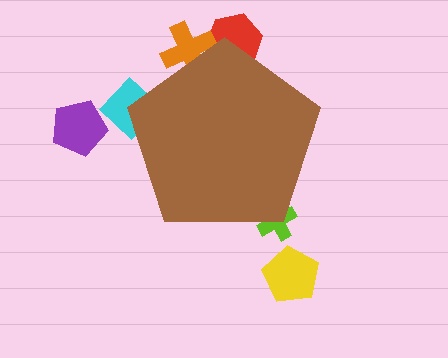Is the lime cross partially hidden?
Yes, the lime cross is partially hidden behind the brown pentagon.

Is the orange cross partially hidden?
Yes, the orange cross is partially hidden behind the brown pentagon.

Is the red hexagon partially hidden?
Yes, the red hexagon is partially hidden behind the brown pentagon.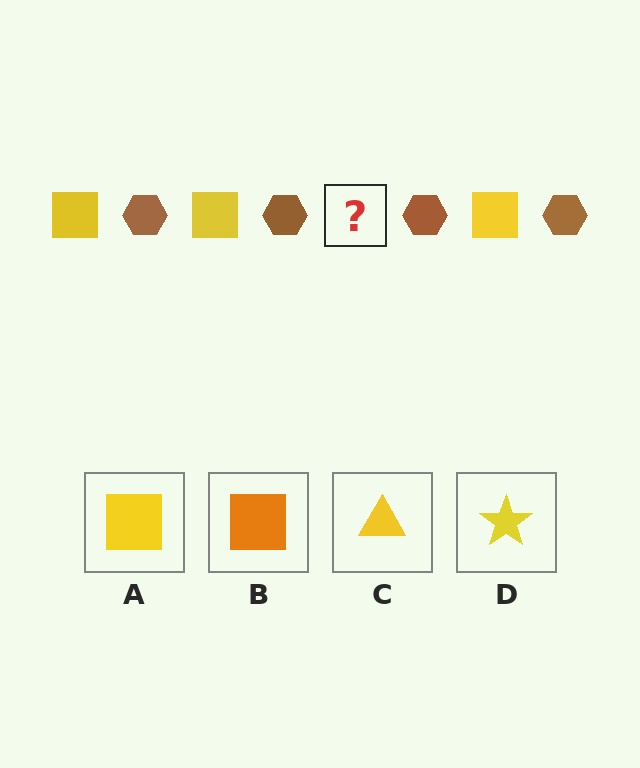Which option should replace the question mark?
Option A.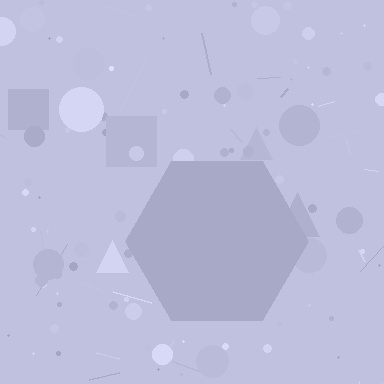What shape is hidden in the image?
A hexagon is hidden in the image.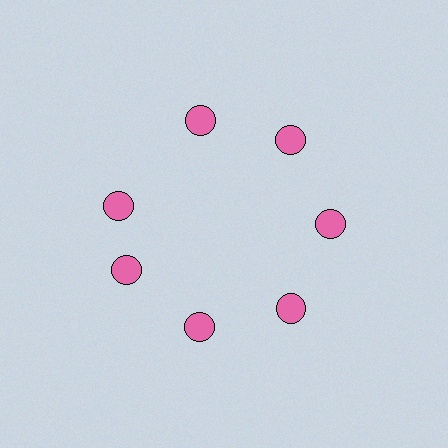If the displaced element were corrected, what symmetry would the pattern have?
It would have 7-fold rotational symmetry — the pattern would map onto itself every 51 degrees.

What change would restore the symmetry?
The symmetry would be restored by rotating it back into even spacing with its neighbors so that all 7 circles sit at equal angles and equal distance from the center.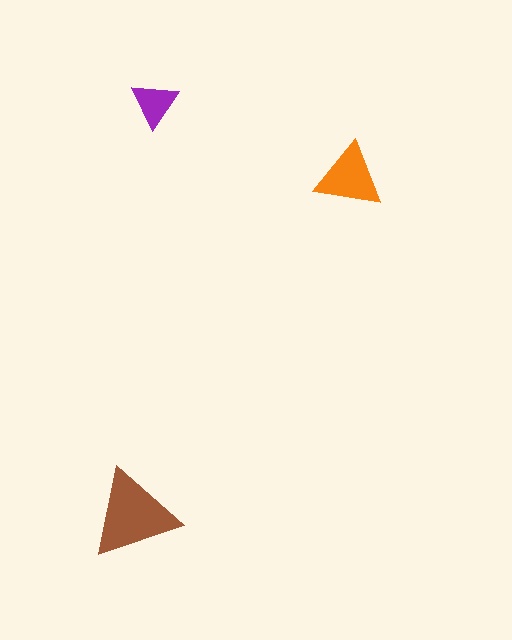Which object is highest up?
The purple triangle is topmost.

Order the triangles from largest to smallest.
the brown one, the orange one, the purple one.